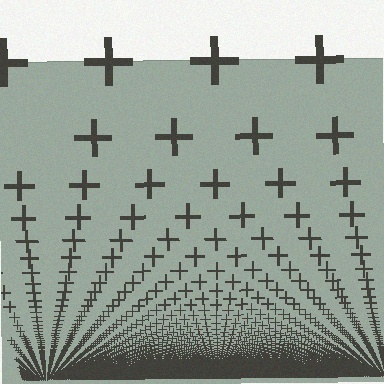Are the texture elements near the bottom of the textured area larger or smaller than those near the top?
Smaller. The gradient is inverted — elements near the bottom are smaller and denser.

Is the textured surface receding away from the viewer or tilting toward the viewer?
The surface appears to tilt toward the viewer. Texture elements get larger and sparser toward the top.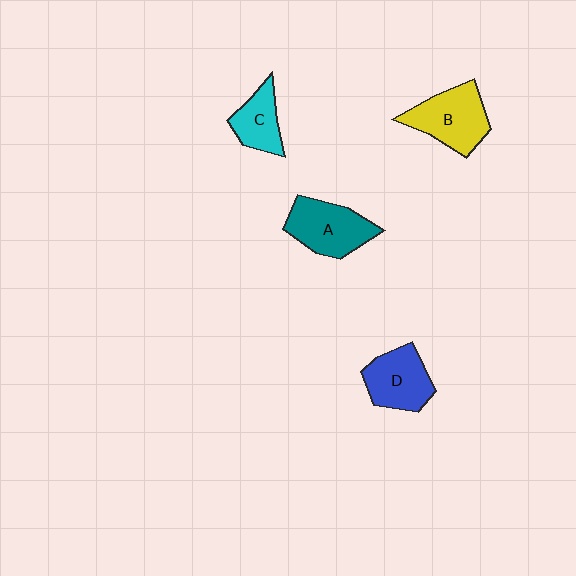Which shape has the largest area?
Shape B (yellow).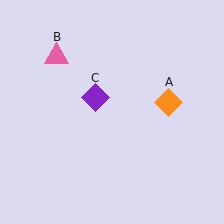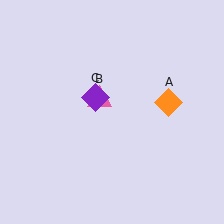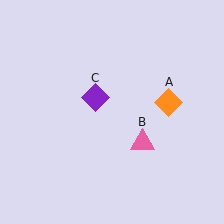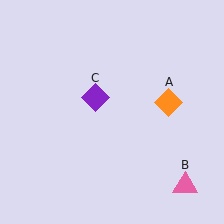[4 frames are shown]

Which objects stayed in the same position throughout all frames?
Orange diamond (object A) and purple diamond (object C) remained stationary.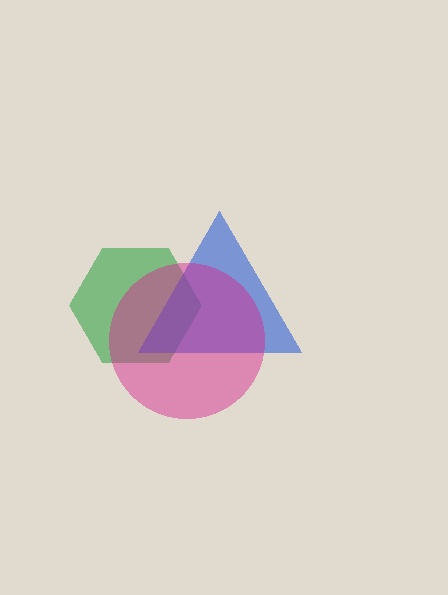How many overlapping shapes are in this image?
There are 3 overlapping shapes in the image.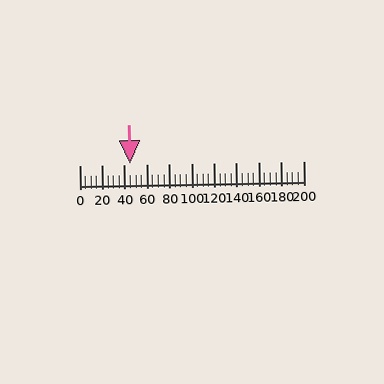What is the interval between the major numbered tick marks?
The major tick marks are spaced 20 units apart.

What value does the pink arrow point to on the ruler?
The pink arrow points to approximately 45.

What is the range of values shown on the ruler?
The ruler shows values from 0 to 200.